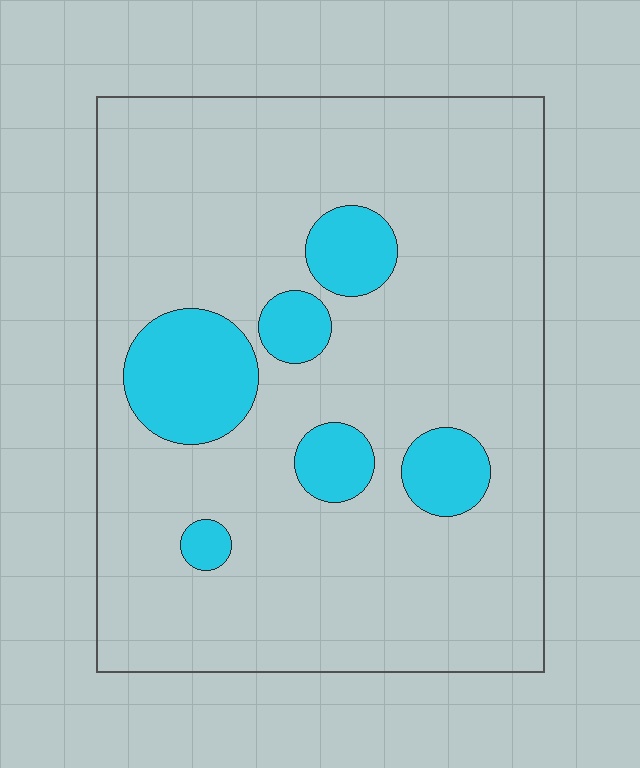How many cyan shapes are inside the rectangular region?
6.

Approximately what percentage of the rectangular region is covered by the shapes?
Approximately 15%.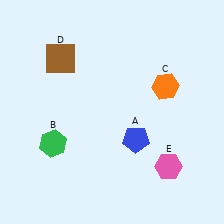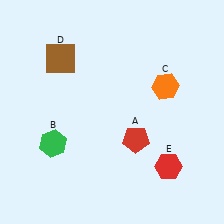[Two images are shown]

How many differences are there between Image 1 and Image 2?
There are 2 differences between the two images.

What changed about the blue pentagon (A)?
In Image 1, A is blue. In Image 2, it changed to red.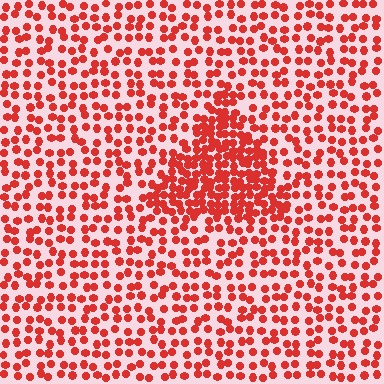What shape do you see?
I see a triangle.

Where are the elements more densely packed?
The elements are more densely packed inside the triangle boundary.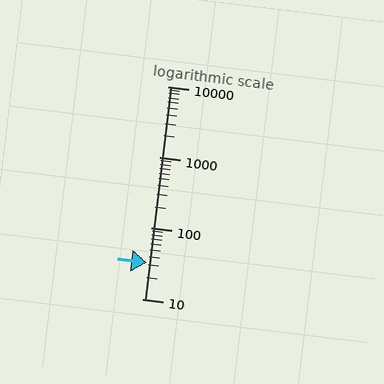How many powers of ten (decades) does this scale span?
The scale spans 3 decades, from 10 to 10000.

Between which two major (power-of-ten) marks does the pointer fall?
The pointer is between 10 and 100.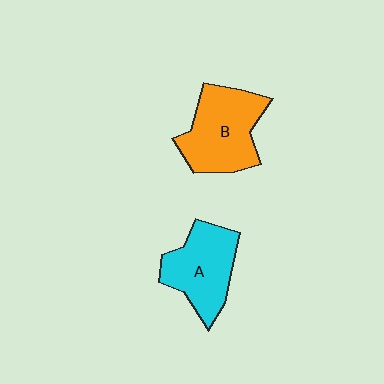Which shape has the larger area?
Shape B (orange).